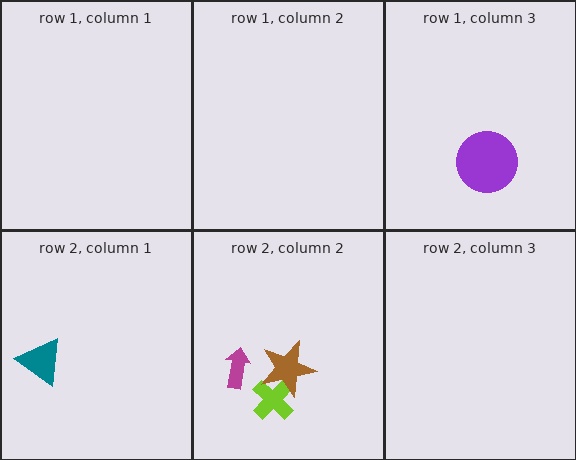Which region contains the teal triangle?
The row 2, column 1 region.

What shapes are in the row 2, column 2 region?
The lime cross, the magenta arrow, the brown star.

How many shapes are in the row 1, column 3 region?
1.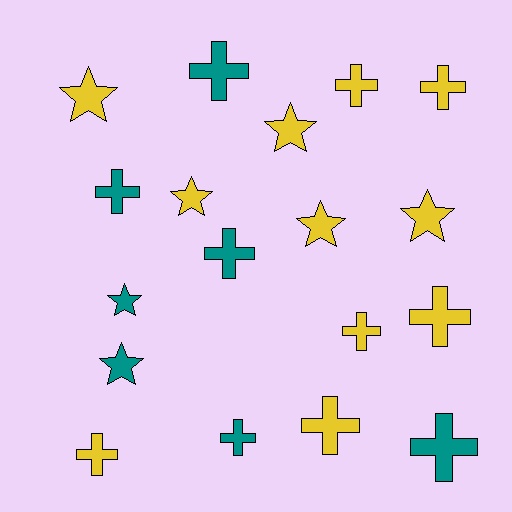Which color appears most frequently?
Yellow, with 11 objects.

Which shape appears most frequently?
Cross, with 11 objects.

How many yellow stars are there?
There are 5 yellow stars.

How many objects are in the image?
There are 18 objects.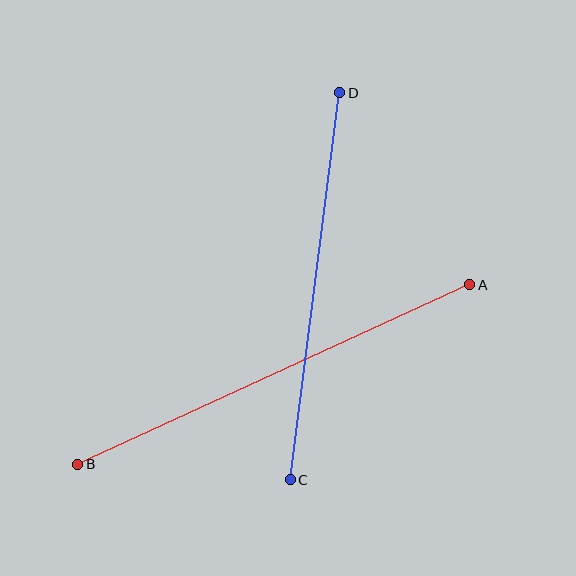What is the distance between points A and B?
The distance is approximately 431 pixels.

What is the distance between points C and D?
The distance is approximately 390 pixels.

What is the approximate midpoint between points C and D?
The midpoint is at approximately (315, 286) pixels.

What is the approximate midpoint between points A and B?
The midpoint is at approximately (274, 375) pixels.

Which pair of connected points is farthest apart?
Points A and B are farthest apart.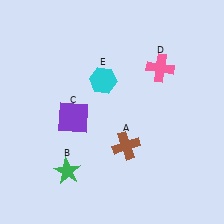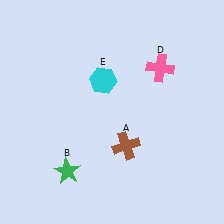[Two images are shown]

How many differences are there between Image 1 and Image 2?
There is 1 difference between the two images.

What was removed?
The purple square (C) was removed in Image 2.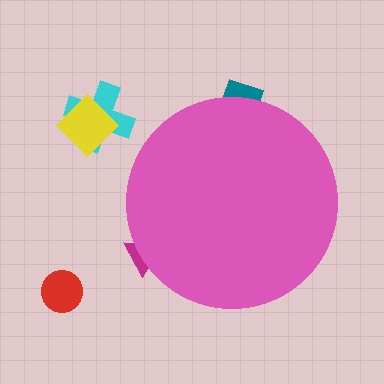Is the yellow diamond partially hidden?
No, the yellow diamond is fully visible.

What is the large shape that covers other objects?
A pink circle.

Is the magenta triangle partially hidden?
Yes, the magenta triangle is partially hidden behind the pink circle.